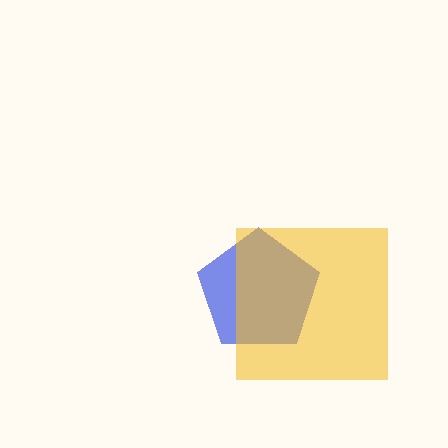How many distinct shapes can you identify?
There are 2 distinct shapes: a blue pentagon, a yellow square.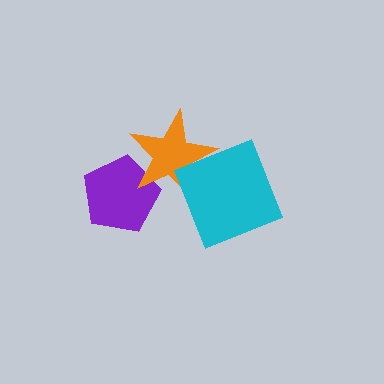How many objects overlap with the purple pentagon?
1 object overlaps with the purple pentagon.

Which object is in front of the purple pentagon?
The orange star is in front of the purple pentagon.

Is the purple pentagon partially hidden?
Yes, it is partially covered by another shape.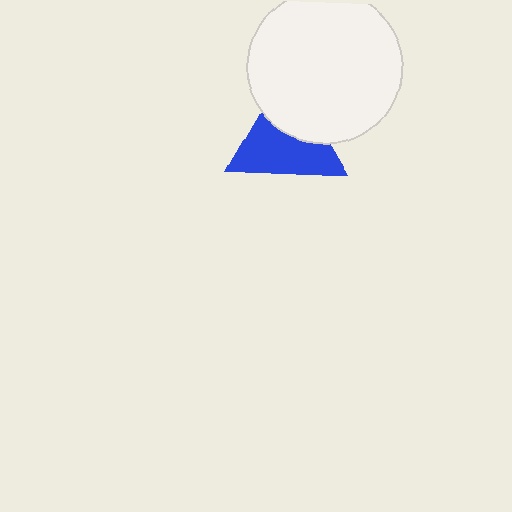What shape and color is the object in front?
The object in front is a white circle.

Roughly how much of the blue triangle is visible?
About half of it is visible (roughly 62%).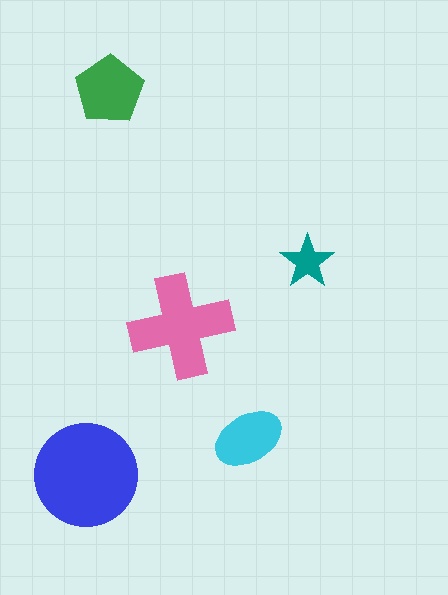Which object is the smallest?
The teal star.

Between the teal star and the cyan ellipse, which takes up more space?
The cyan ellipse.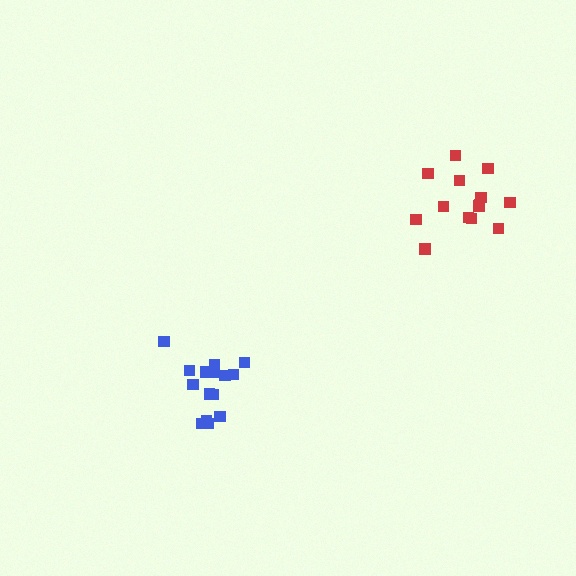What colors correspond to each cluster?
The clusters are colored: blue, red.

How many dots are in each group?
Group 1: 15 dots, Group 2: 14 dots (29 total).